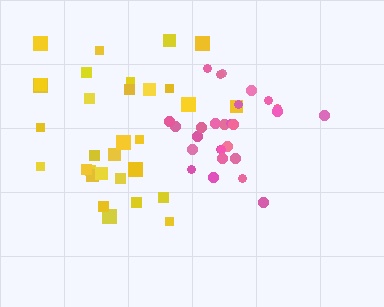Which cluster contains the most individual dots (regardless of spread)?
Yellow (31).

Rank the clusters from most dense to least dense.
pink, yellow.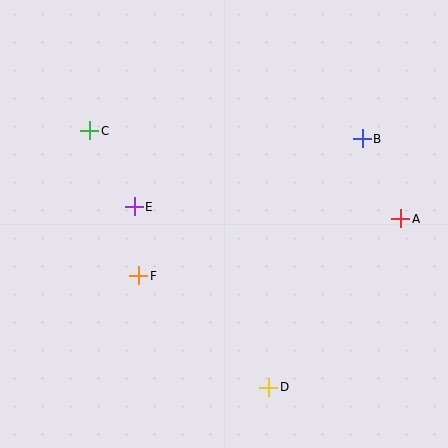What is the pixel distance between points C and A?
The distance between C and A is 323 pixels.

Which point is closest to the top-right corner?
Point B is closest to the top-right corner.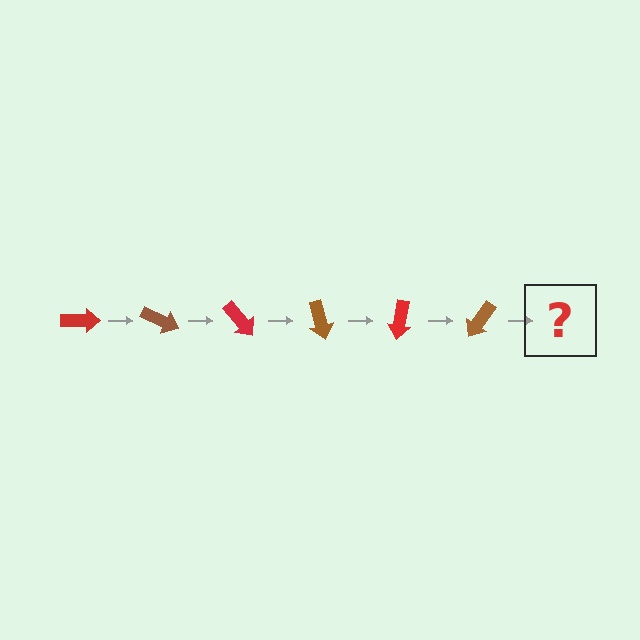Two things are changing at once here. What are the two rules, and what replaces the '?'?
The two rules are that it rotates 25 degrees each step and the color cycles through red and brown. The '?' should be a red arrow, rotated 150 degrees from the start.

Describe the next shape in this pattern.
It should be a red arrow, rotated 150 degrees from the start.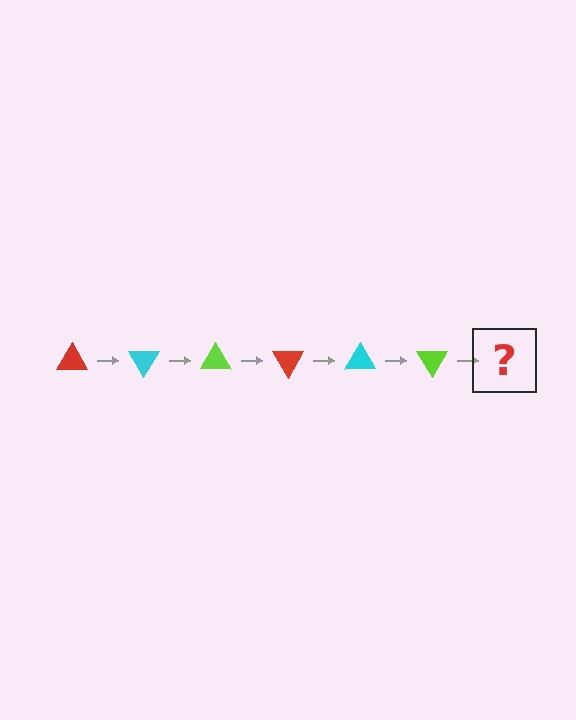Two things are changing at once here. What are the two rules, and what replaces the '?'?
The two rules are that it rotates 60 degrees each step and the color cycles through red, cyan, and lime. The '?' should be a red triangle, rotated 360 degrees from the start.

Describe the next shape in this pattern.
It should be a red triangle, rotated 360 degrees from the start.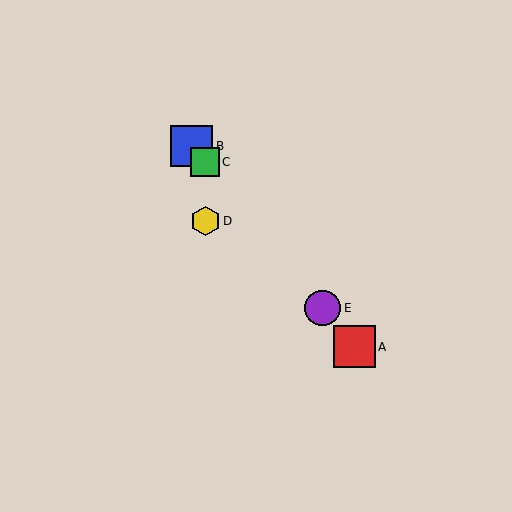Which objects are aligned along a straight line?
Objects A, B, C, E are aligned along a straight line.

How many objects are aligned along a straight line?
4 objects (A, B, C, E) are aligned along a straight line.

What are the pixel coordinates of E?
Object E is at (323, 308).